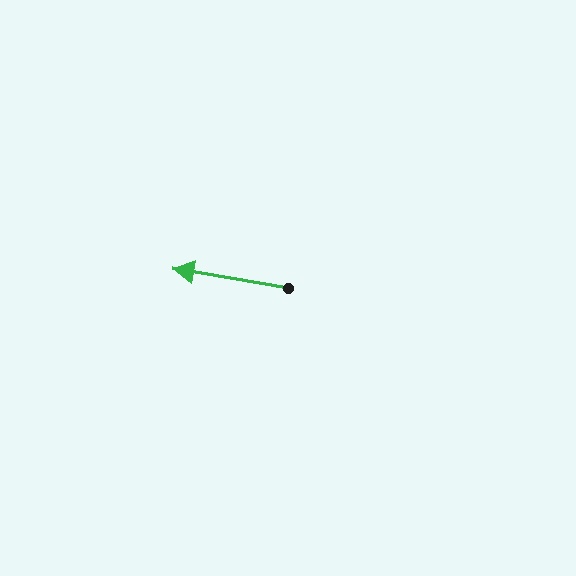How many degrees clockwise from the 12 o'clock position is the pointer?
Approximately 280 degrees.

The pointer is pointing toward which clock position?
Roughly 9 o'clock.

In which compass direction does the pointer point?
West.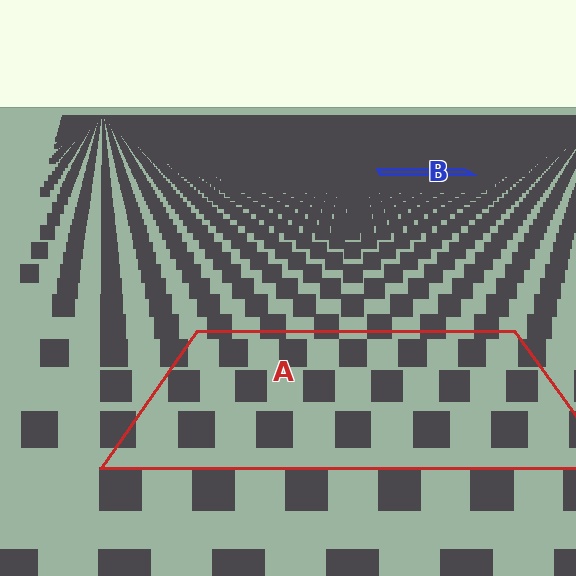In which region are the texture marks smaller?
The texture marks are smaller in region B, because it is farther away.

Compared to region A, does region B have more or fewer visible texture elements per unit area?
Region B has more texture elements per unit area — they are packed more densely because it is farther away.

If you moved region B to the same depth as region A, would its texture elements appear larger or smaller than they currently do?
They would appear larger. At a closer depth, the same texture elements are projected at a bigger on-screen size.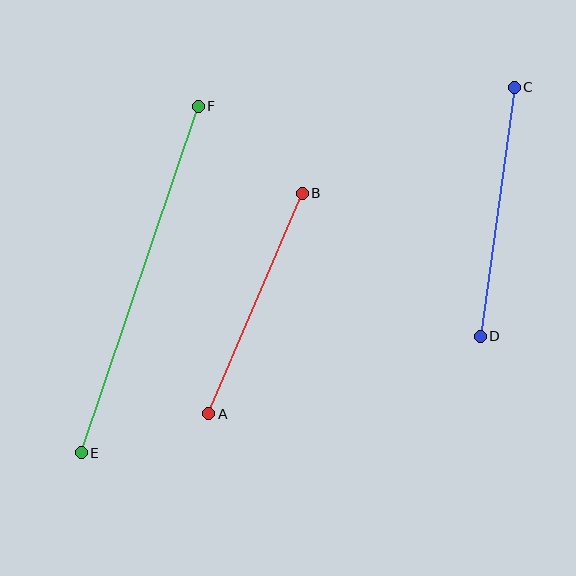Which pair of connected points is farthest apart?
Points E and F are farthest apart.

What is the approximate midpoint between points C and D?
The midpoint is at approximately (497, 212) pixels.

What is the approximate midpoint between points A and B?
The midpoint is at approximately (255, 304) pixels.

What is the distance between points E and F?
The distance is approximately 366 pixels.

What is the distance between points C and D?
The distance is approximately 251 pixels.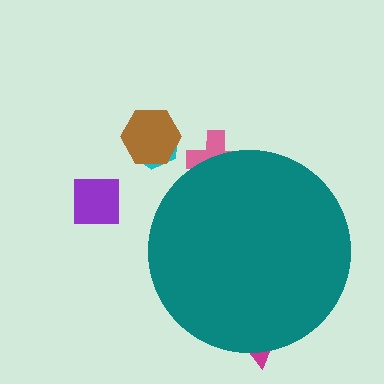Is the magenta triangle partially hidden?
Yes, the magenta triangle is partially hidden behind the teal circle.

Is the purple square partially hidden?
No, the purple square is fully visible.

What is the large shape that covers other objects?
A teal circle.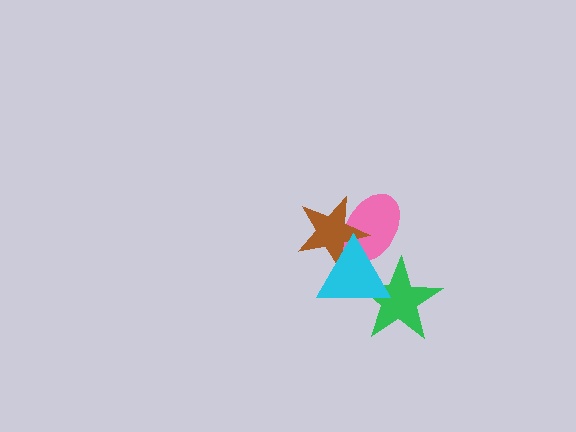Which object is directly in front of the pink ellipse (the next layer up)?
The brown star is directly in front of the pink ellipse.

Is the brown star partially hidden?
Yes, it is partially covered by another shape.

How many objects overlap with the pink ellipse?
2 objects overlap with the pink ellipse.